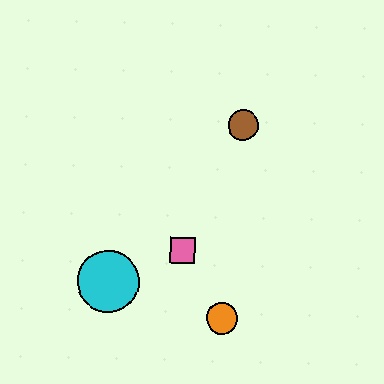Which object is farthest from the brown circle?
The cyan circle is farthest from the brown circle.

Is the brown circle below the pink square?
No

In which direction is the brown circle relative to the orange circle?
The brown circle is above the orange circle.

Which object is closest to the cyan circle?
The pink square is closest to the cyan circle.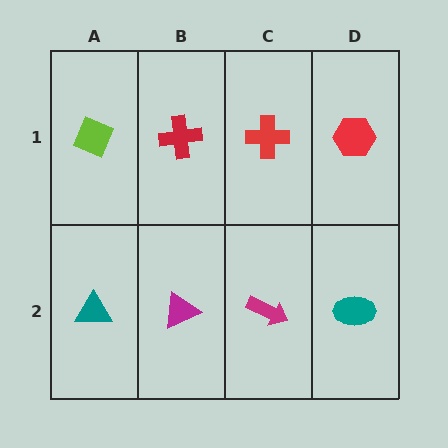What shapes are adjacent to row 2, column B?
A red cross (row 1, column B), a teal triangle (row 2, column A), a magenta arrow (row 2, column C).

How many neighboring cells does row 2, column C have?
3.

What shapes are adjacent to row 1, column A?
A teal triangle (row 2, column A), a red cross (row 1, column B).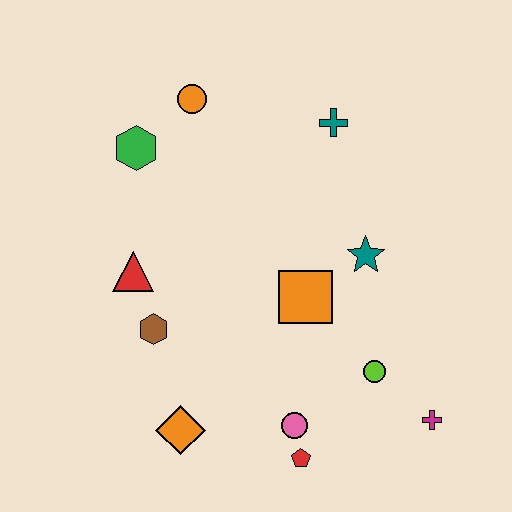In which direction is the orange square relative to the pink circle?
The orange square is above the pink circle.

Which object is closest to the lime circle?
The magenta cross is closest to the lime circle.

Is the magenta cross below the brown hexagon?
Yes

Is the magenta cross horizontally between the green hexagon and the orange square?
No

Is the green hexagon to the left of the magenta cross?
Yes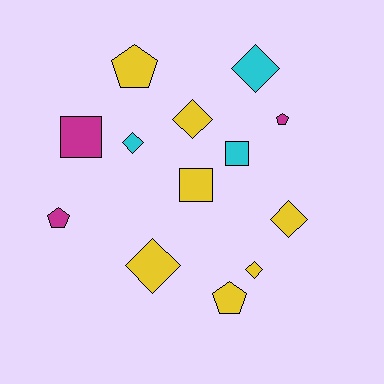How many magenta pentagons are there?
There are 2 magenta pentagons.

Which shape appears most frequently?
Diamond, with 6 objects.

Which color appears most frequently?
Yellow, with 7 objects.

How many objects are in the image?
There are 13 objects.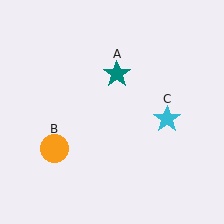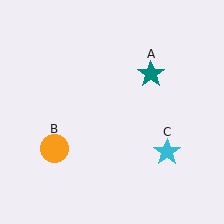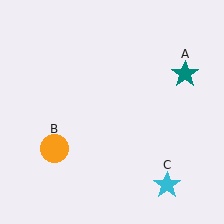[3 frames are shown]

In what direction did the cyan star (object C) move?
The cyan star (object C) moved down.